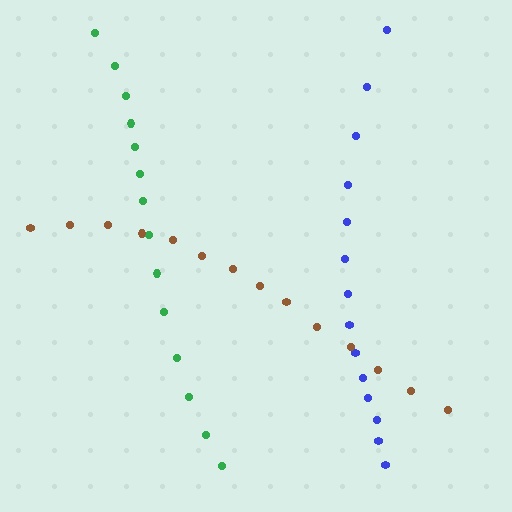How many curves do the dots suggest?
There are 3 distinct paths.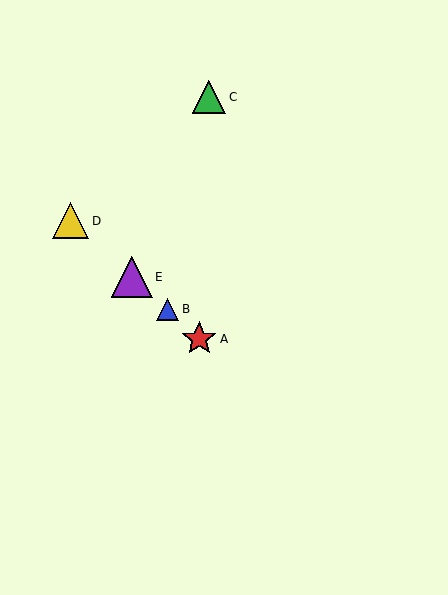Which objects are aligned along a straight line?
Objects A, B, D, E are aligned along a straight line.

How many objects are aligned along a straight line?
4 objects (A, B, D, E) are aligned along a straight line.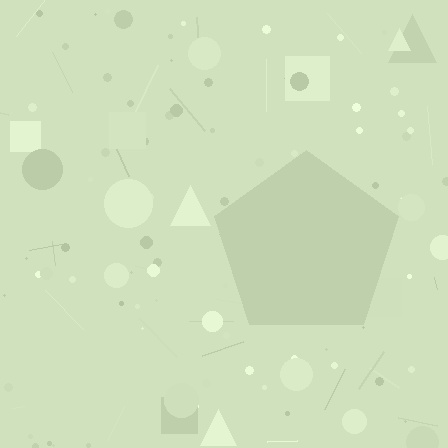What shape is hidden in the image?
A pentagon is hidden in the image.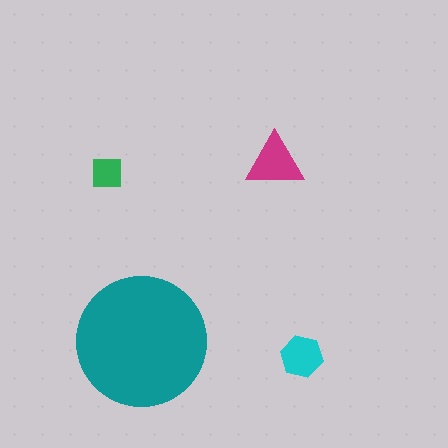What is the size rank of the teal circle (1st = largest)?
1st.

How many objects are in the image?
There are 4 objects in the image.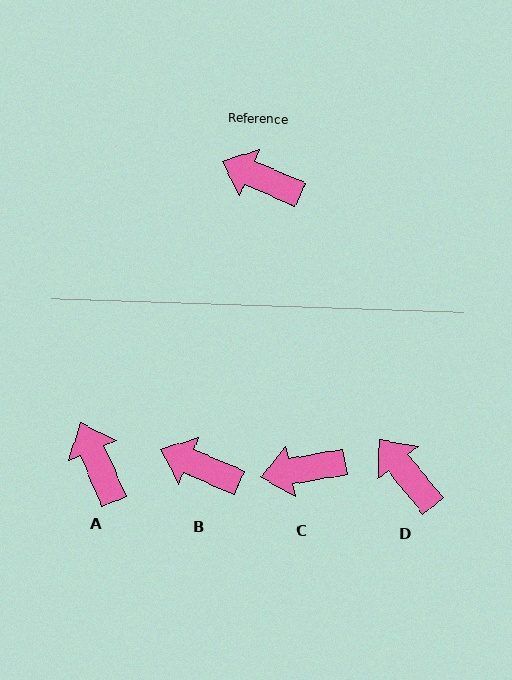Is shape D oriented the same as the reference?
No, it is off by about 27 degrees.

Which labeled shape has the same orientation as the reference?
B.